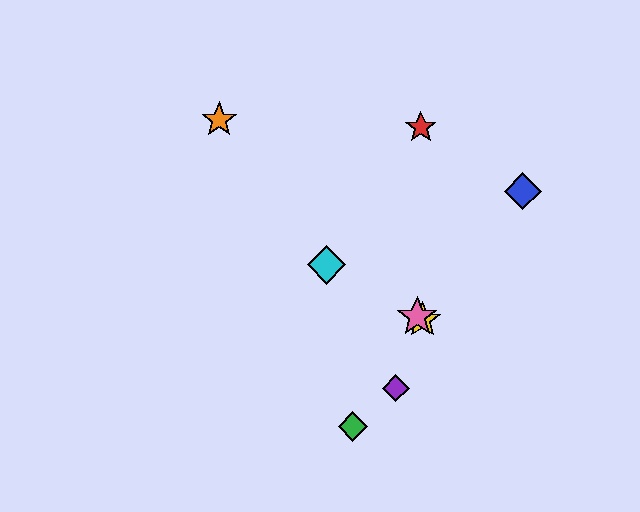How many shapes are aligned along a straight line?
3 shapes (the yellow star, the cyan diamond, the pink star) are aligned along a straight line.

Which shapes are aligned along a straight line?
The yellow star, the cyan diamond, the pink star are aligned along a straight line.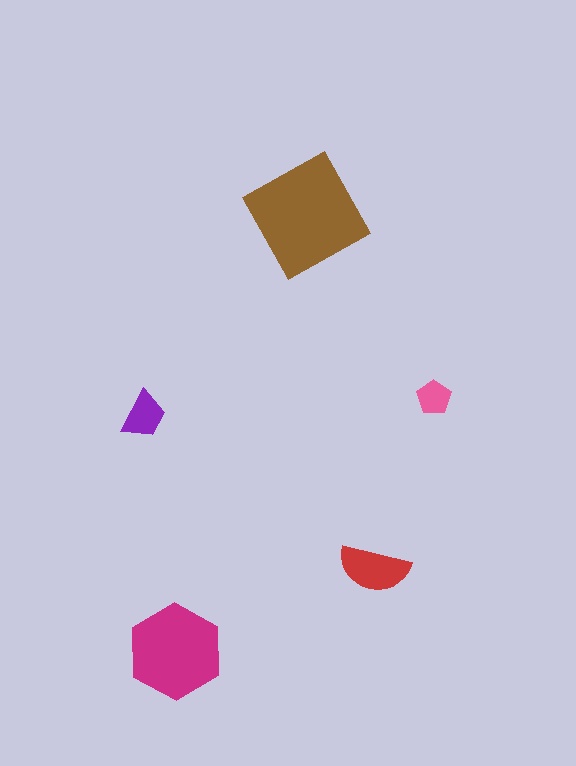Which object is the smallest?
The pink pentagon.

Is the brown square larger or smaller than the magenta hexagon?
Larger.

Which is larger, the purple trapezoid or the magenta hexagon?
The magenta hexagon.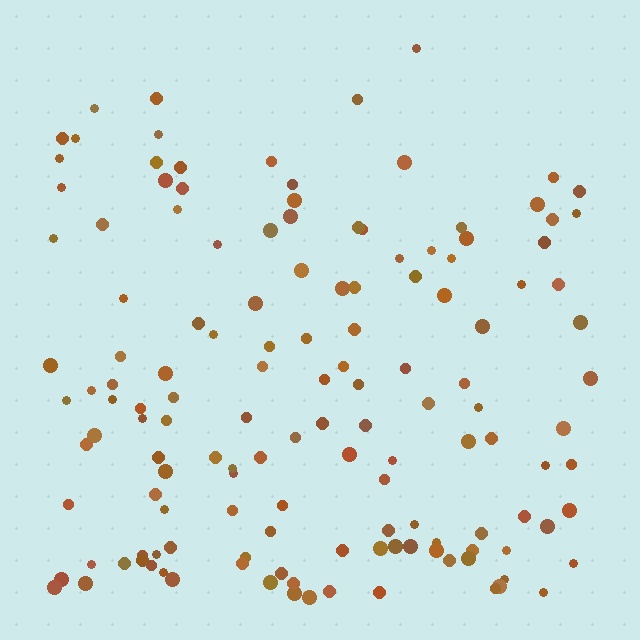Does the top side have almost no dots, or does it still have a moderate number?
Still a moderate number, just noticeably fewer than the bottom.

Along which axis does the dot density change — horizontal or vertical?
Vertical.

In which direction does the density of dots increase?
From top to bottom, with the bottom side densest.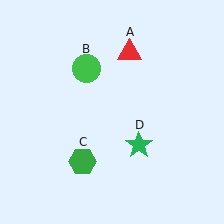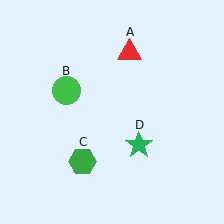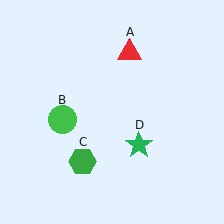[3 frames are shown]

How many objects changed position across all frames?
1 object changed position: green circle (object B).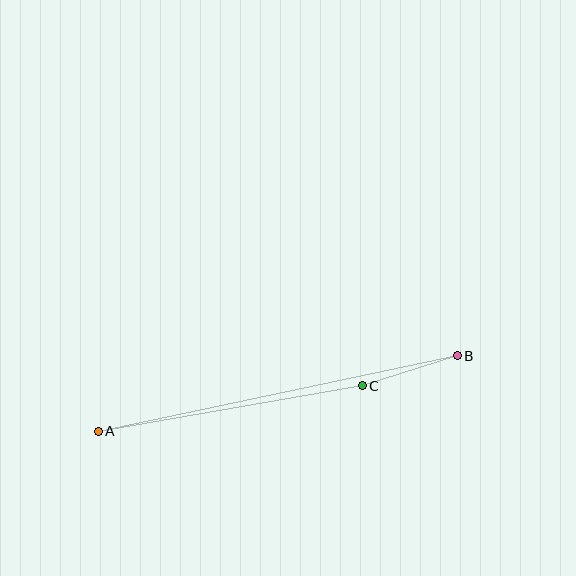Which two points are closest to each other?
Points B and C are closest to each other.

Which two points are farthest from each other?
Points A and B are farthest from each other.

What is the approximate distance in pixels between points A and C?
The distance between A and C is approximately 268 pixels.